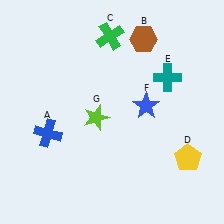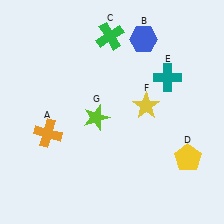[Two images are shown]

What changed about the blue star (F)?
In Image 1, F is blue. In Image 2, it changed to yellow.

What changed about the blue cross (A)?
In Image 1, A is blue. In Image 2, it changed to orange.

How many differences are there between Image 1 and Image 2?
There are 3 differences between the two images.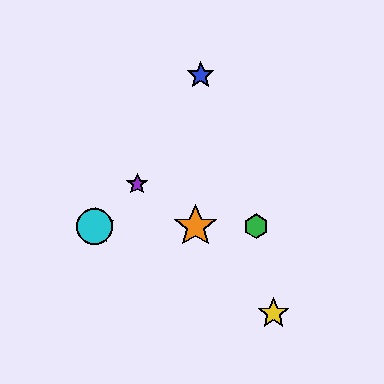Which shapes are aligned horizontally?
The red star, the green hexagon, the orange star, the cyan circle are aligned horizontally.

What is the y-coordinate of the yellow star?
The yellow star is at y≈314.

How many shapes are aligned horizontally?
4 shapes (the red star, the green hexagon, the orange star, the cyan circle) are aligned horizontally.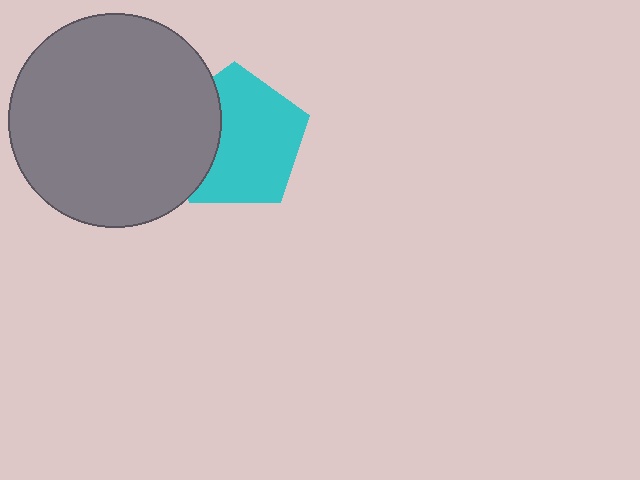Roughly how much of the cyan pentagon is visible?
Most of it is visible (roughly 70%).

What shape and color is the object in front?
The object in front is a gray circle.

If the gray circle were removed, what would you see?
You would see the complete cyan pentagon.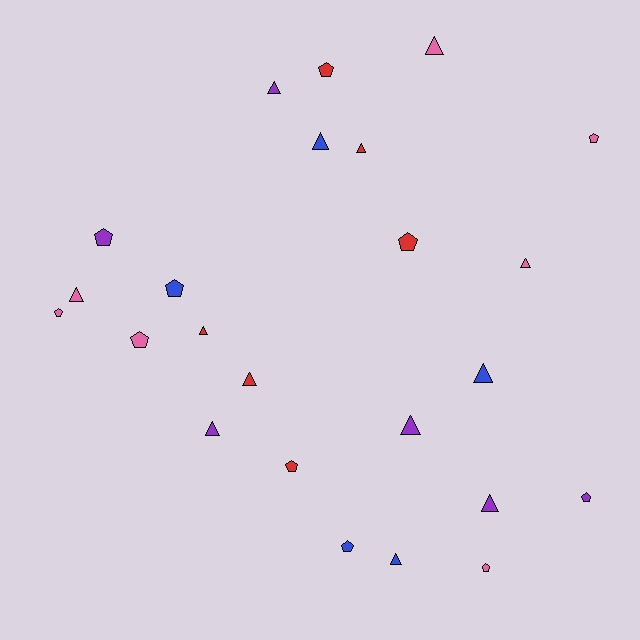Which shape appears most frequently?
Triangle, with 13 objects.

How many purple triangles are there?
There are 4 purple triangles.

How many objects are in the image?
There are 24 objects.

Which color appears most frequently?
Pink, with 7 objects.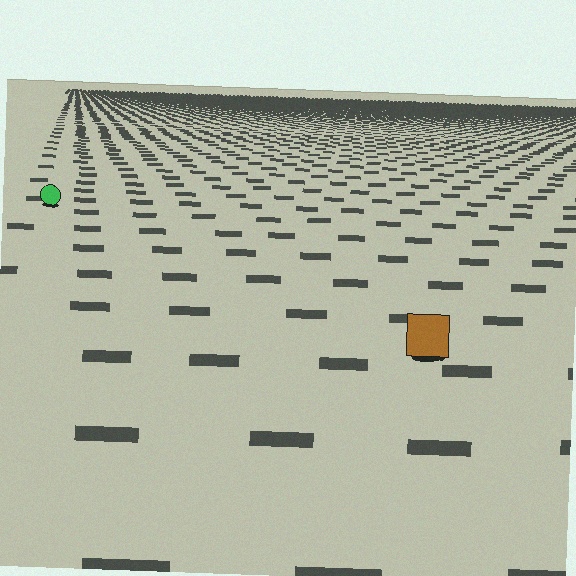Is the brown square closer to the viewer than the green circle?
Yes. The brown square is closer — you can tell from the texture gradient: the ground texture is coarser near it.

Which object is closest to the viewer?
The brown square is closest. The texture marks near it are larger and more spread out.